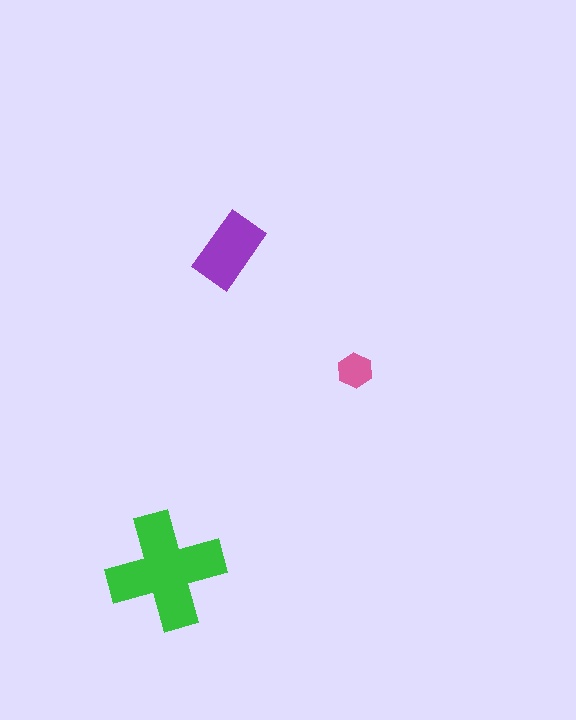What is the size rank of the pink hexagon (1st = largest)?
3rd.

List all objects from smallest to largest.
The pink hexagon, the purple rectangle, the green cross.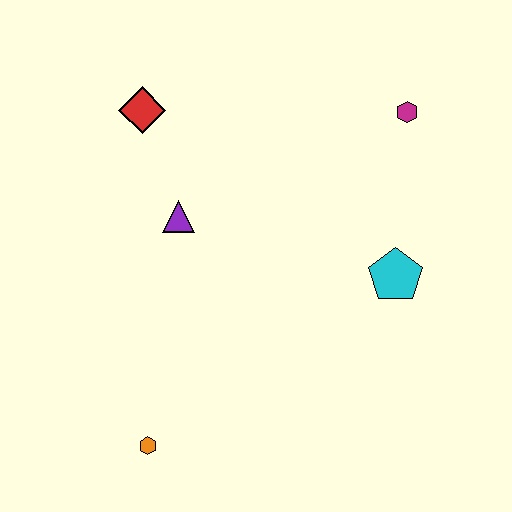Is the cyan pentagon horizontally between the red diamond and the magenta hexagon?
Yes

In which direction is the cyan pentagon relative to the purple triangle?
The cyan pentagon is to the right of the purple triangle.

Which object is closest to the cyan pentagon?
The magenta hexagon is closest to the cyan pentagon.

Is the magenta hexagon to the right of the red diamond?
Yes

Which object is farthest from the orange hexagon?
The magenta hexagon is farthest from the orange hexagon.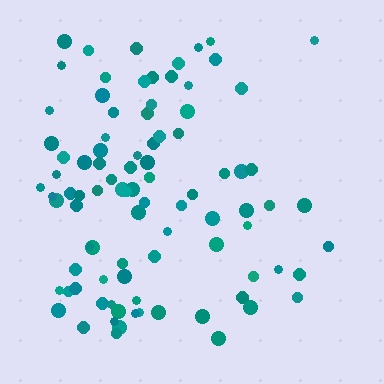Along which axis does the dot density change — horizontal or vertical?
Horizontal.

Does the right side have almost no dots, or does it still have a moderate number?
Still a moderate number, just noticeably fewer than the left.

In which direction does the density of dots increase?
From right to left, with the left side densest.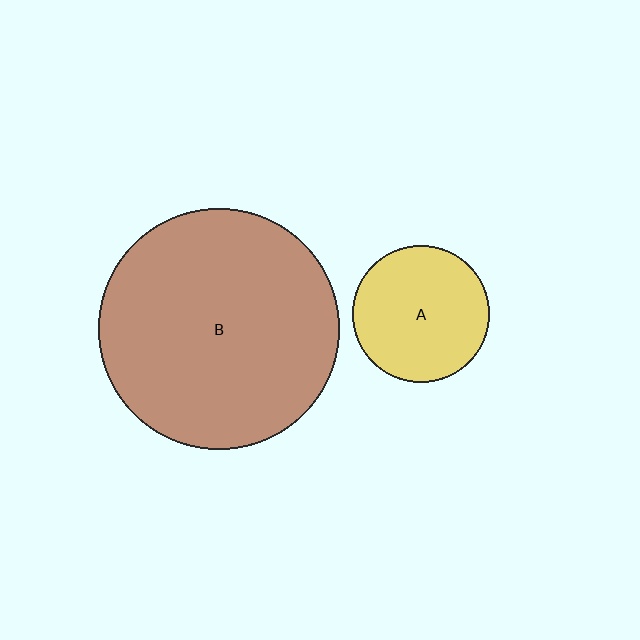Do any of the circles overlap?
No, none of the circles overlap.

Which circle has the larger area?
Circle B (brown).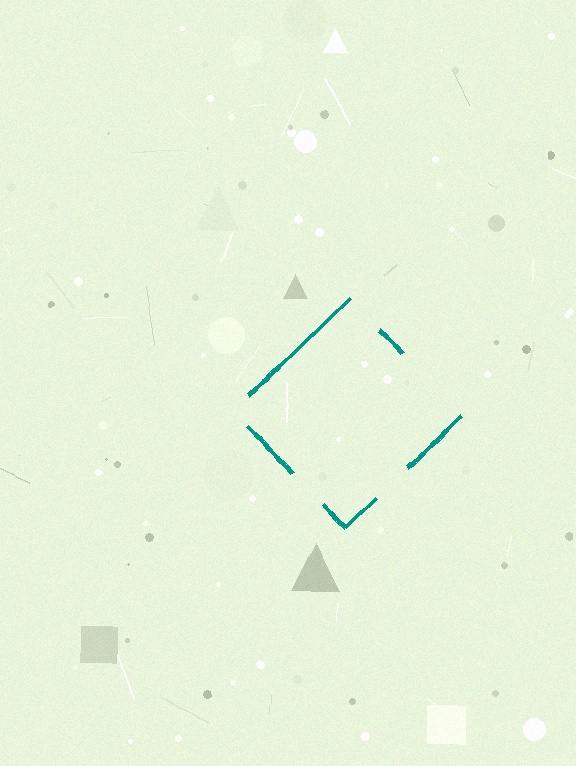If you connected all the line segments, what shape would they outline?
They would outline a diamond.